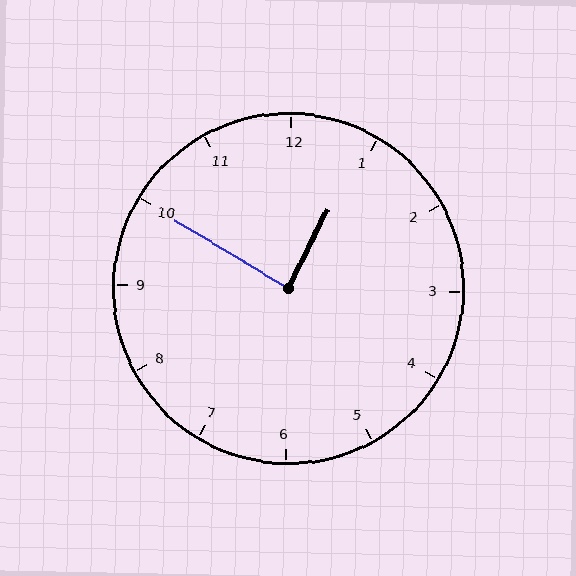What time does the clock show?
12:50.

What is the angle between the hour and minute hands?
Approximately 85 degrees.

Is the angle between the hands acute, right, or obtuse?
It is right.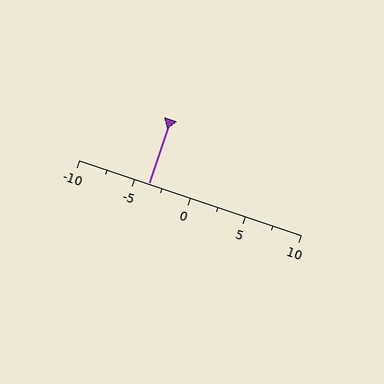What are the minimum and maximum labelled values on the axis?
The axis runs from -10 to 10.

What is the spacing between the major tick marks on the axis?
The major ticks are spaced 5 apart.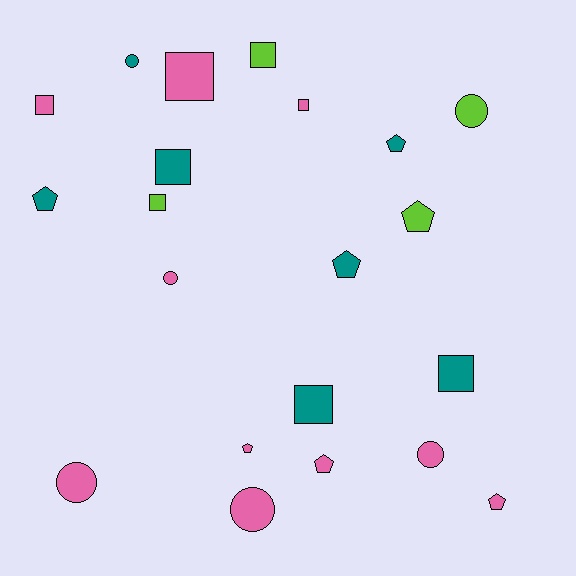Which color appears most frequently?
Pink, with 10 objects.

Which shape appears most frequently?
Square, with 8 objects.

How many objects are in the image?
There are 21 objects.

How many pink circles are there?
There are 4 pink circles.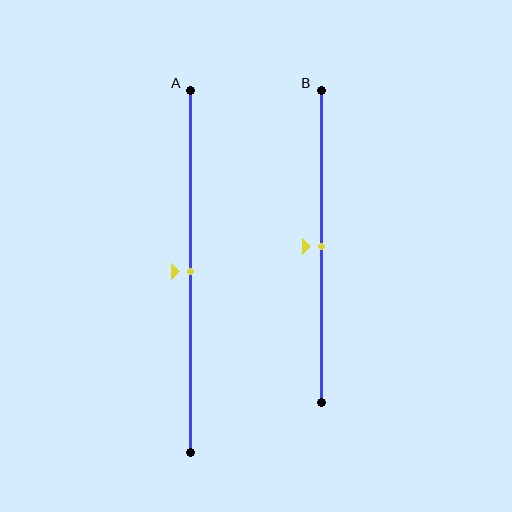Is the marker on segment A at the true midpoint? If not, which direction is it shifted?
Yes, the marker on segment A is at the true midpoint.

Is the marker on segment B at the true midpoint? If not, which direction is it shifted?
Yes, the marker on segment B is at the true midpoint.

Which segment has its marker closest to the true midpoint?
Segment A has its marker closest to the true midpoint.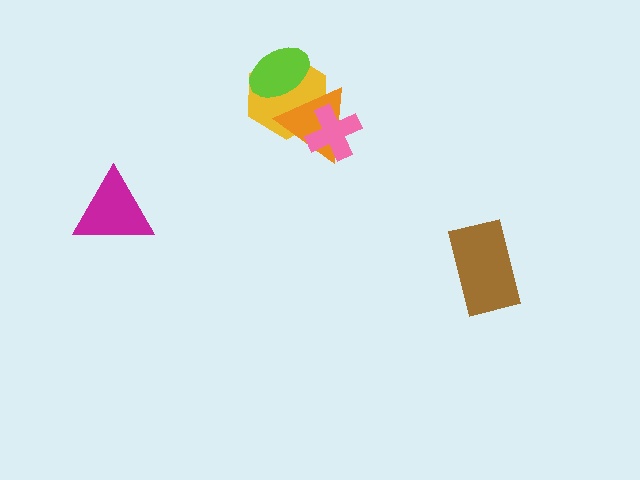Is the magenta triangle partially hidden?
No, no other shape covers it.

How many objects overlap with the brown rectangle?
0 objects overlap with the brown rectangle.